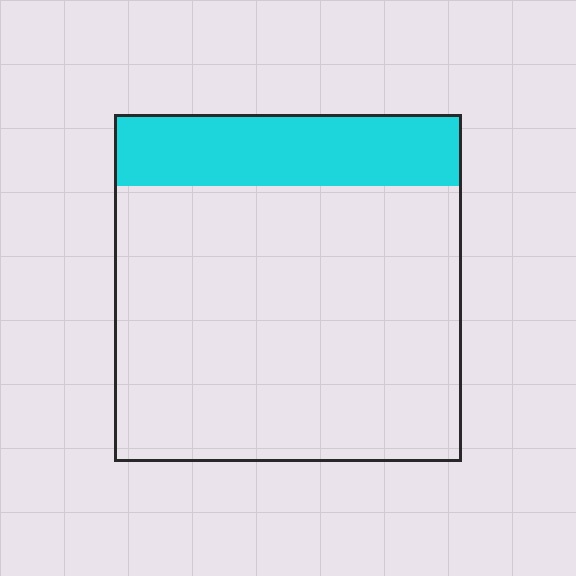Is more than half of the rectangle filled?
No.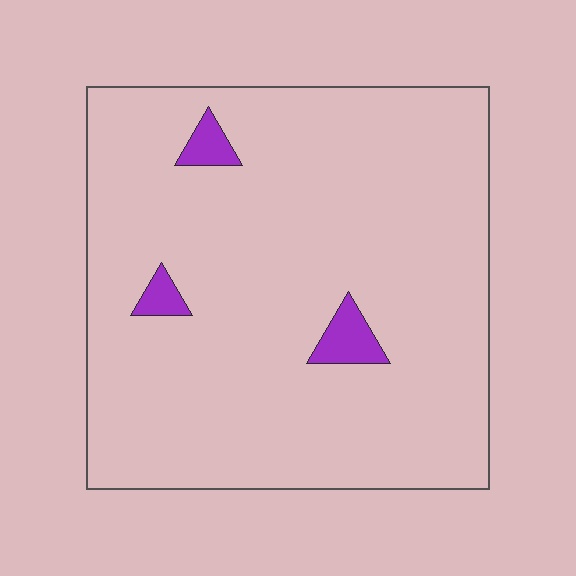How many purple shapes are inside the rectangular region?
3.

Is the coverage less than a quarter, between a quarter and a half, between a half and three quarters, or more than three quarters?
Less than a quarter.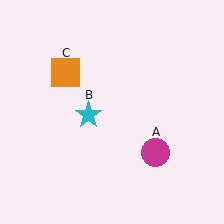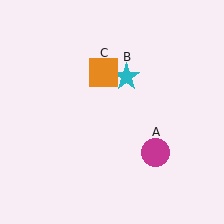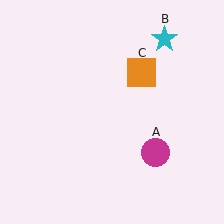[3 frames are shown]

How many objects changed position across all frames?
2 objects changed position: cyan star (object B), orange square (object C).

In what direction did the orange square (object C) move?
The orange square (object C) moved right.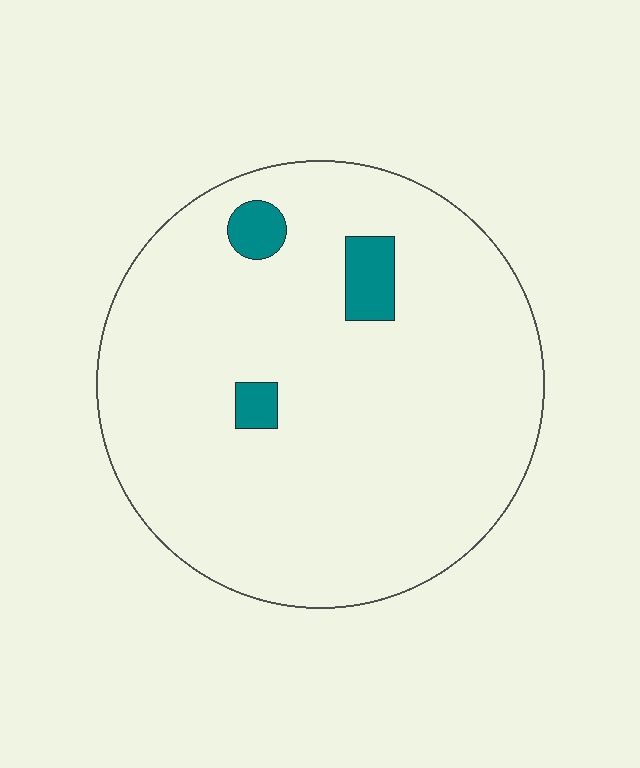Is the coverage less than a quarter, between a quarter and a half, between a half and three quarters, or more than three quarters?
Less than a quarter.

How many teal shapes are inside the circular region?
3.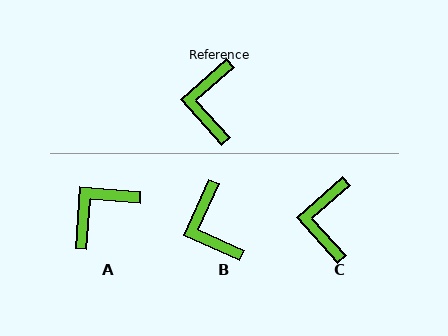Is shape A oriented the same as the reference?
No, it is off by about 46 degrees.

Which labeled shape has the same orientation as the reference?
C.